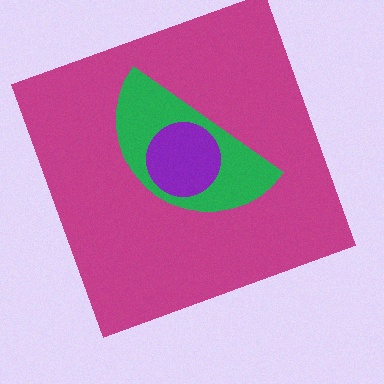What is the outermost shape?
The magenta square.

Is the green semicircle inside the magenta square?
Yes.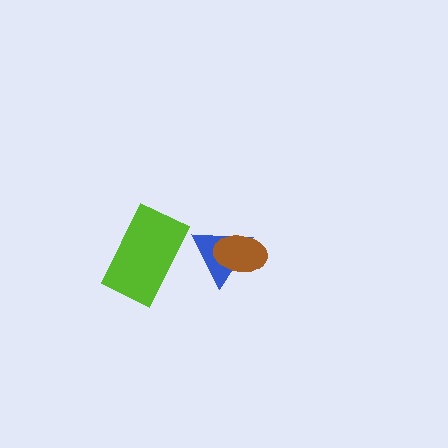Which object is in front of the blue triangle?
The brown ellipse is in front of the blue triangle.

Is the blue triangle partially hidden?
Yes, it is partially covered by another shape.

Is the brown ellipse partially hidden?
No, no other shape covers it.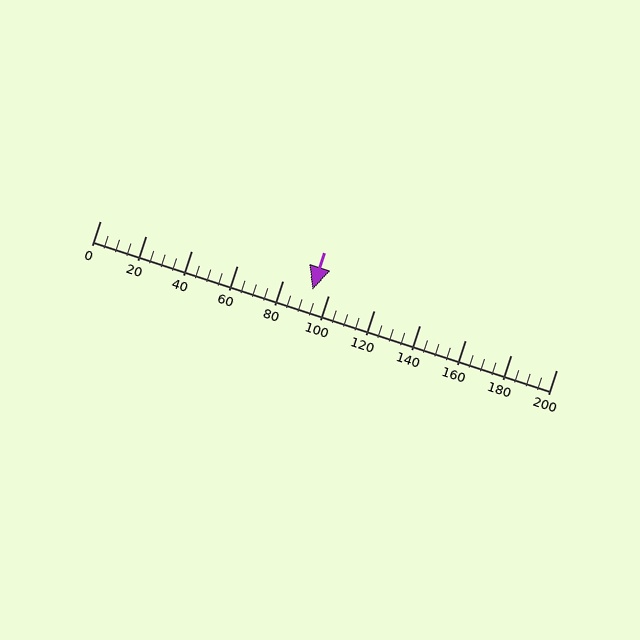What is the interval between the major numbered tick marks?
The major tick marks are spaced 20 units apart.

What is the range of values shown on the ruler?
The ruler shows values from 0 to 200.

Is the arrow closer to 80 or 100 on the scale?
The arrow is closer to 100.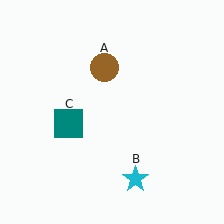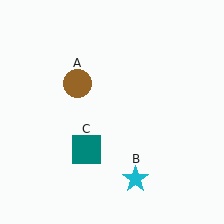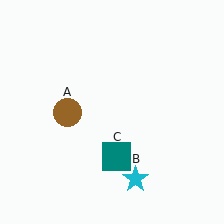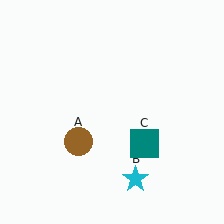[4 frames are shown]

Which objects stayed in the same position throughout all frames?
Cyan star (object B) remained stationary.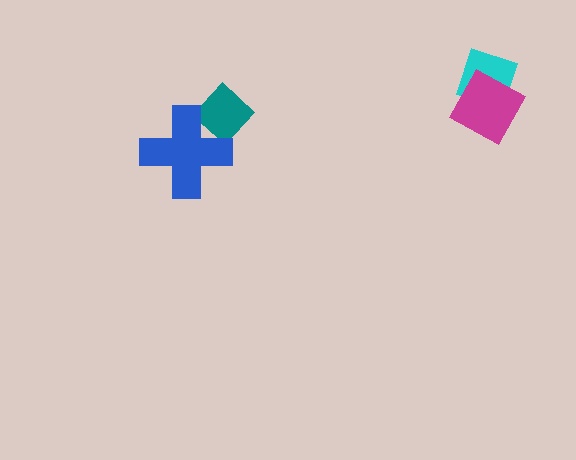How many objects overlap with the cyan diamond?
1 object overlaps with the cyan diamond.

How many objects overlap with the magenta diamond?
1 object overlaps with the magenta diamond.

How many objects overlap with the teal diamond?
1 object overlaps with the teal diamond.